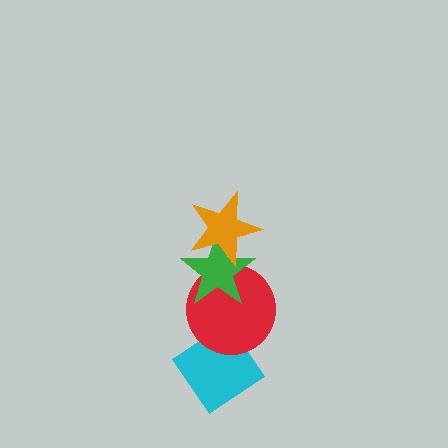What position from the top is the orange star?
The orange star is 1st from the top.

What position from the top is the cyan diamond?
The cyan diamond is 4th from the top.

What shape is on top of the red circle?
The green star is on top of the red circle.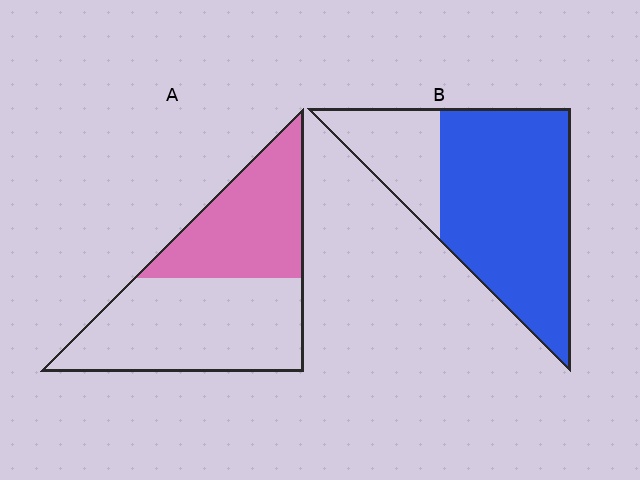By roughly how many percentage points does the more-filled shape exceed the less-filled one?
By roughly 35 percentage points (B over A).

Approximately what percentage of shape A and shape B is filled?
A is approximately 40% and B is approximately 75%.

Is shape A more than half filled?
No.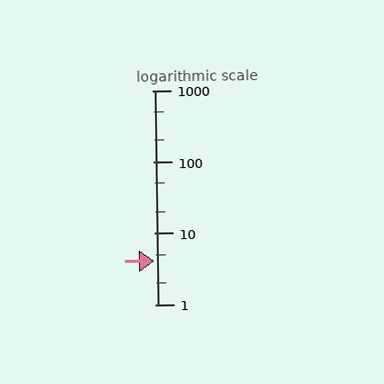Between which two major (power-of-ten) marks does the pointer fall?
The pointer is between 1 and 10.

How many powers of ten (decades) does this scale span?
The scale spans 3 decades, from 1 to 1000.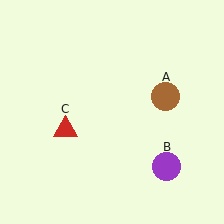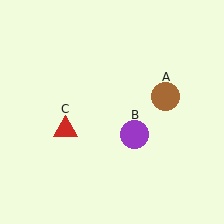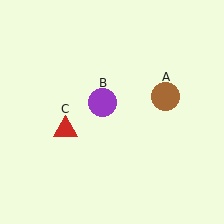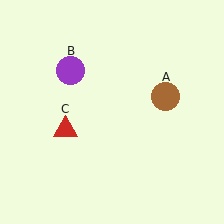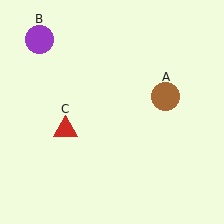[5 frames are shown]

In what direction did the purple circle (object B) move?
The purple circle (object B) moved up and to the left.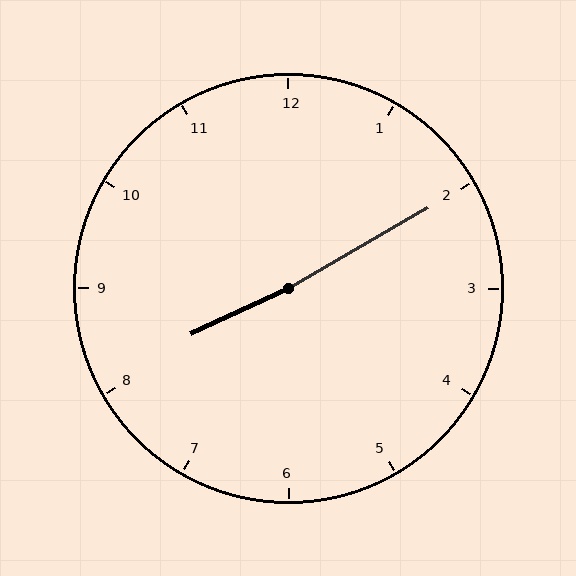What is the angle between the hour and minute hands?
Approximately 175 degrees.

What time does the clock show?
8:10.